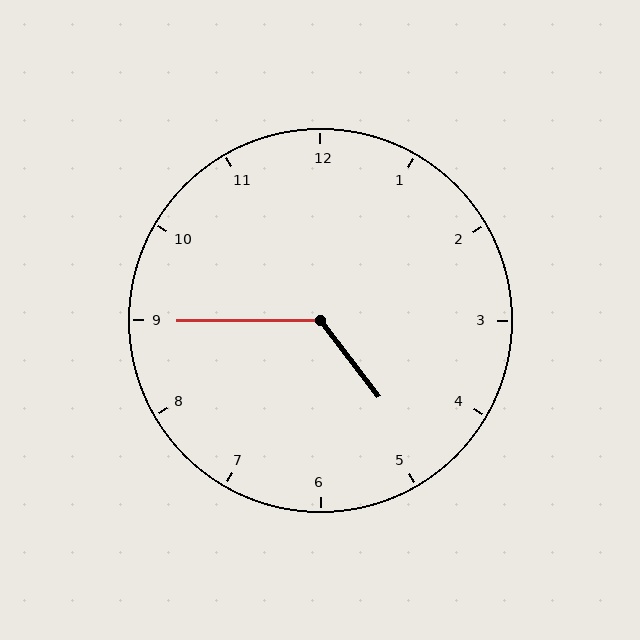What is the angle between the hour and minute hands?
Approximately 128 degrees.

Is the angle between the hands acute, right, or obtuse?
It is obtuse.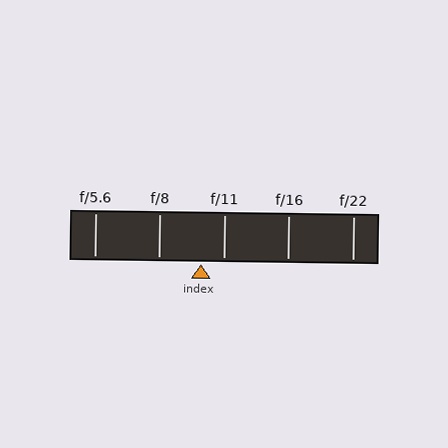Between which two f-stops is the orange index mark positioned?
The index mark is between f/8 and f/11.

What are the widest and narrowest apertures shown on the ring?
The widest aperture shown is f/5.6 and the narrowest is f/22.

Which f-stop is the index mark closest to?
The index mark is closest to f/11.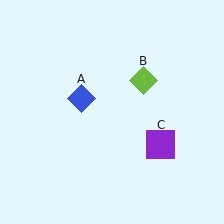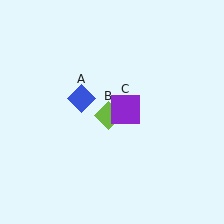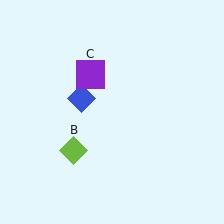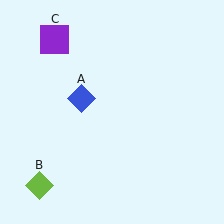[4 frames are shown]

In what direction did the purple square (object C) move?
The purple square (object C) moved up and to the left.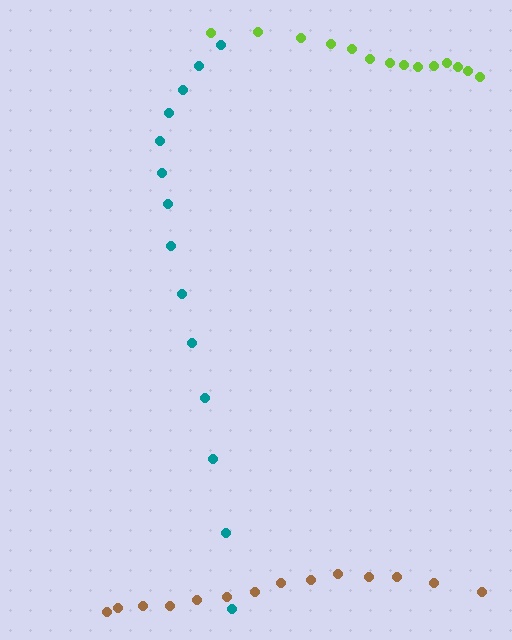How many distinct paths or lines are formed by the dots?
There are 3 distinct paths.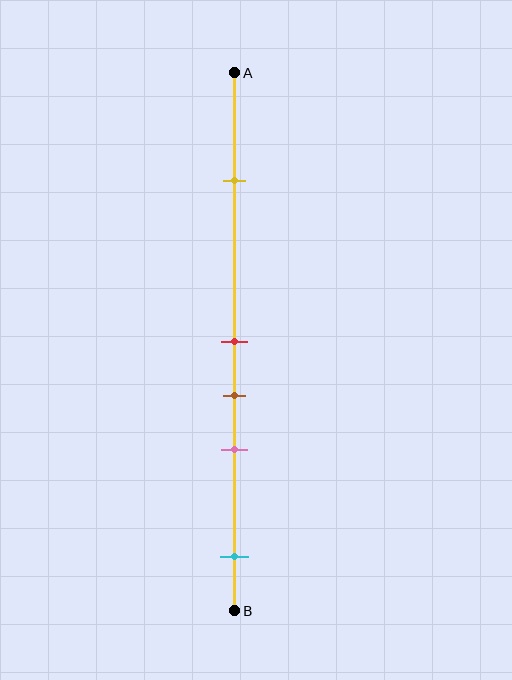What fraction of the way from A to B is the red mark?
The red mark is approximately 50% (0.5) of the way from A to B.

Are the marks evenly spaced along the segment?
No, the marks are not evenly spaced.